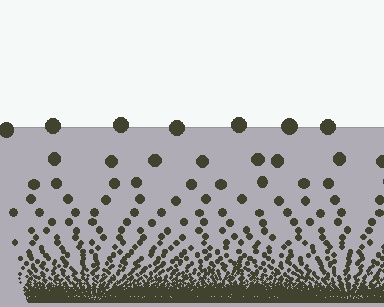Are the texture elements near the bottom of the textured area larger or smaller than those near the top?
Smaller. The gradient is inverted — elements near the bottom are smaller and denser.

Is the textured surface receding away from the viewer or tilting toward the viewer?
The surface appears to tilt toward the viewer. Texture elements get larger and sparser toward the top.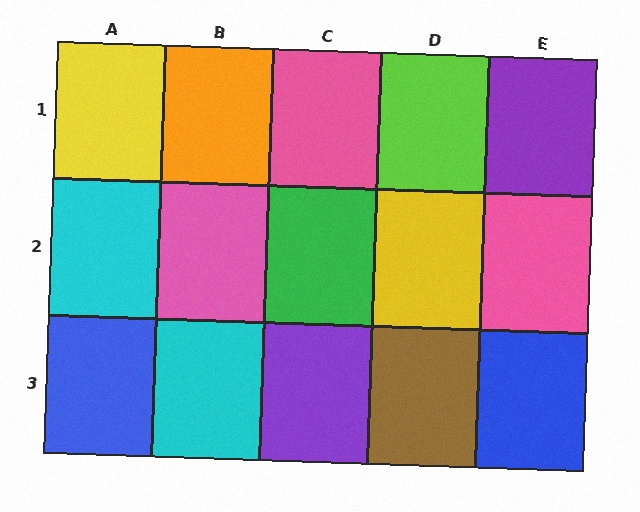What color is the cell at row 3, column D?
Brown.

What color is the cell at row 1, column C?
Pink.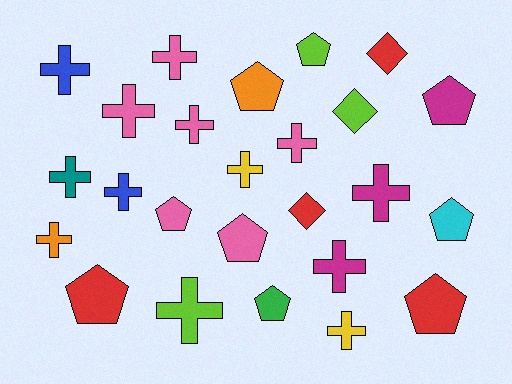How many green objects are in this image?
There is 1 green object.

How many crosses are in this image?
There are 13 crosses.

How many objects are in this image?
There are 25 objects.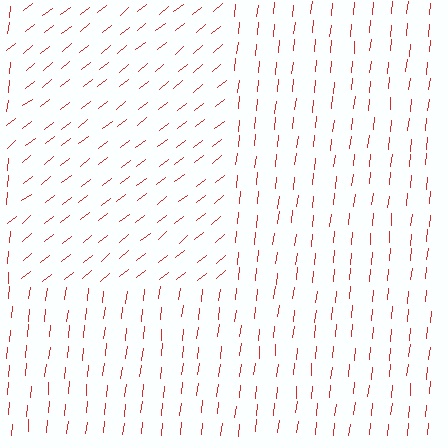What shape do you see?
I see a rectangle.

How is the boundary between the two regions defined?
The boundary is defined purely by a change in line orientation (approximately 45 degrees difference). All lines are the same color and thickness.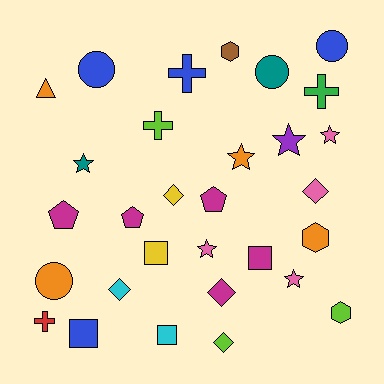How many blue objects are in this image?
There are 4 blue objects.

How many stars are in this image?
There are 6 stars.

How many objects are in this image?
There are 30 objects.